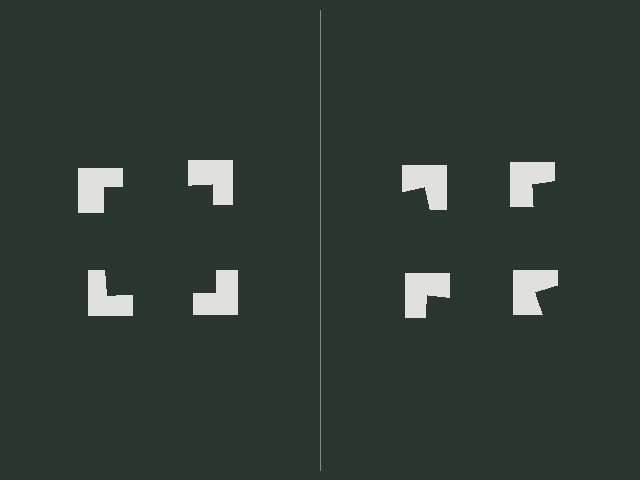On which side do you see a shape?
An illusory square appears on the left side. On the right side the wedge cuts are rotated, so no coherent shape forms.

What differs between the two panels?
The notched squares are positioned identically on both sides; only the wedge orientations differ. On the left they align to a square; on the right they are misaligned.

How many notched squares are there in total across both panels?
8 — 4 on each side.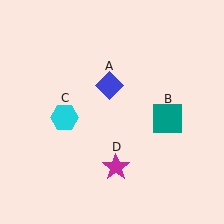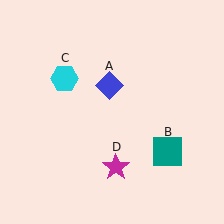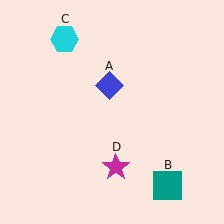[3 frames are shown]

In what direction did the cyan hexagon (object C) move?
The cyan hexagon (object C) moved up.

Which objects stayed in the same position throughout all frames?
Blue diamond (object A) and magenta star (object D) remained stationary.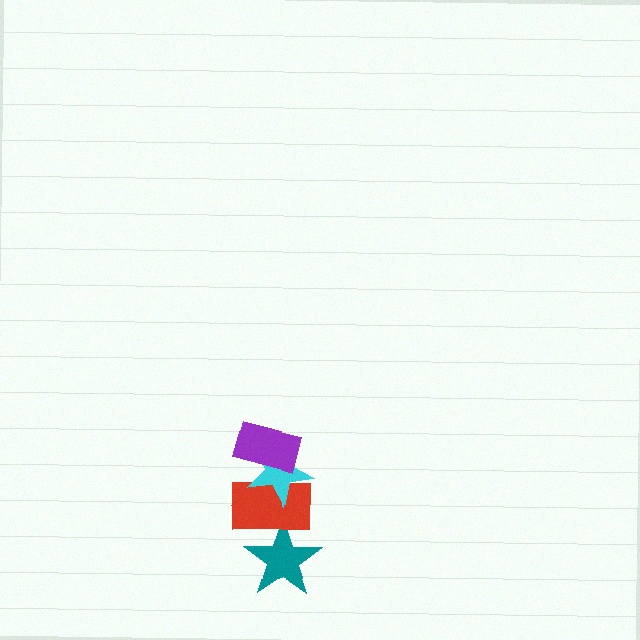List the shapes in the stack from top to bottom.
From top to bottom: the purple rectangle, the cyan star, the red rectangle, the teal star.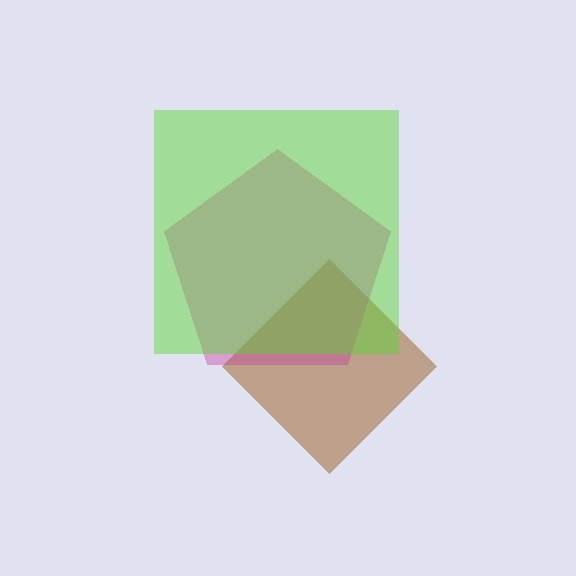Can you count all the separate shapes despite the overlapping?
Yes, there are 3 separate shapes.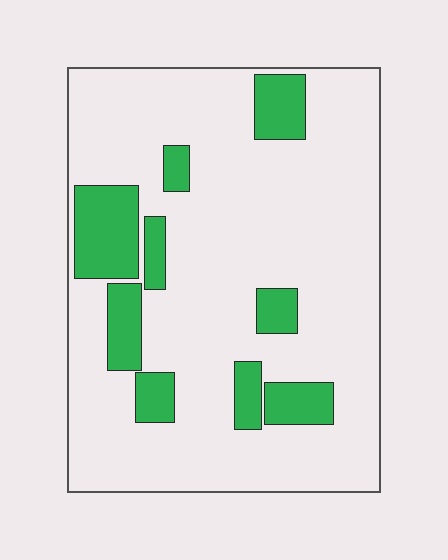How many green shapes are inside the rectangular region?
9.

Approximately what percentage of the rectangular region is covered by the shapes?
Approximately 20%.